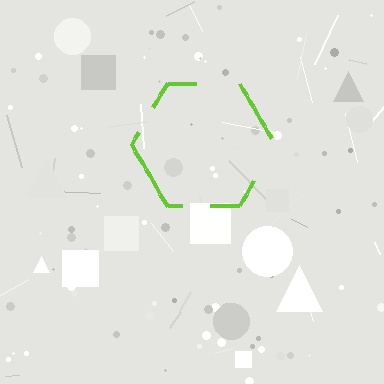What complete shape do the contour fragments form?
The contour fragments form a hexagon.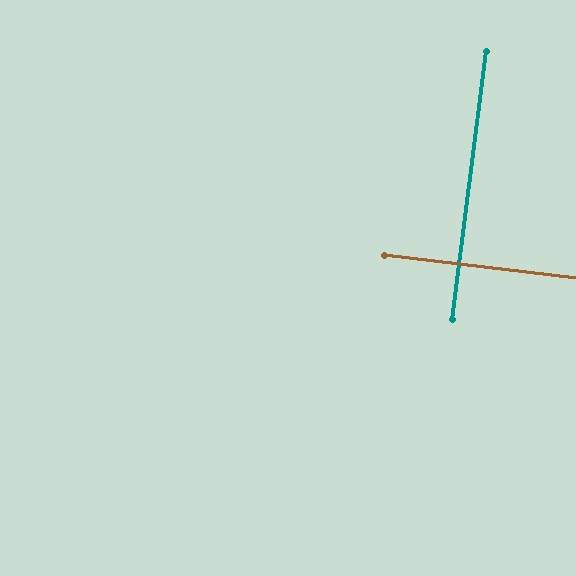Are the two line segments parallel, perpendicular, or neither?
Perpendicular — they meet at approximately 90°.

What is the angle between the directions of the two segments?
Approximately 90 degrees.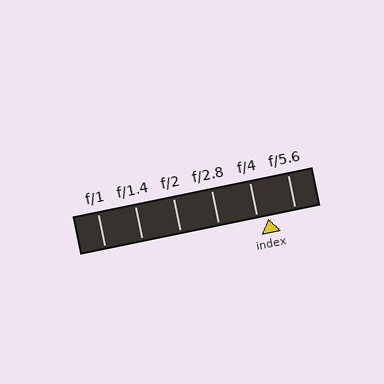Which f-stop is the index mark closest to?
The index mark is closest to f/4.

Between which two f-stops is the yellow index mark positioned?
The index mark is between f/4 and f/5.6.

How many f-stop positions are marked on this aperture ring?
There are 6 f-stop positions marked.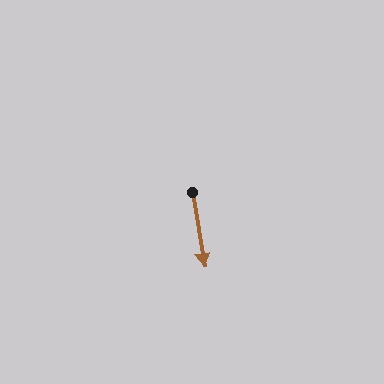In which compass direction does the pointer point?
South.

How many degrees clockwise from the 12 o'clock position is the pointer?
Approximately 171 degrees.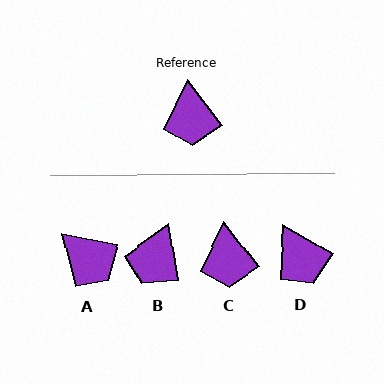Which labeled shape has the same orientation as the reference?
C.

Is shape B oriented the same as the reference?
No, it is off by about 29 degrees.